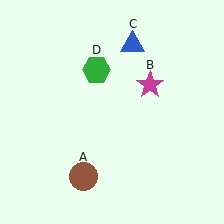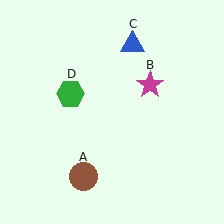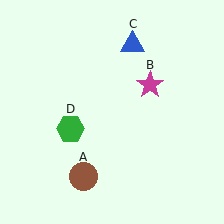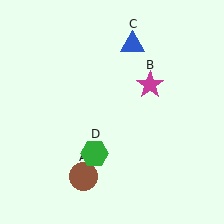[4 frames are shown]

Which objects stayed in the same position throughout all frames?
Brown circle (object A) and magenta star (object B) and blue triangle (object C) remained stationary.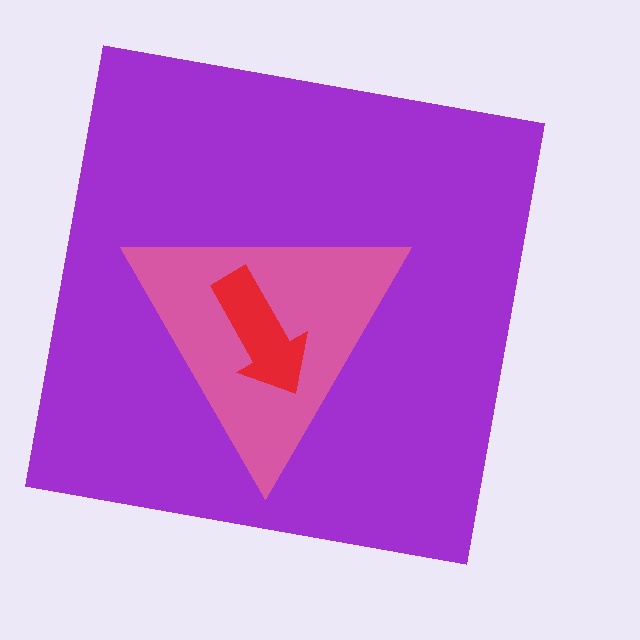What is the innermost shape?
The red arrow.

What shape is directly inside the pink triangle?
The red arrow.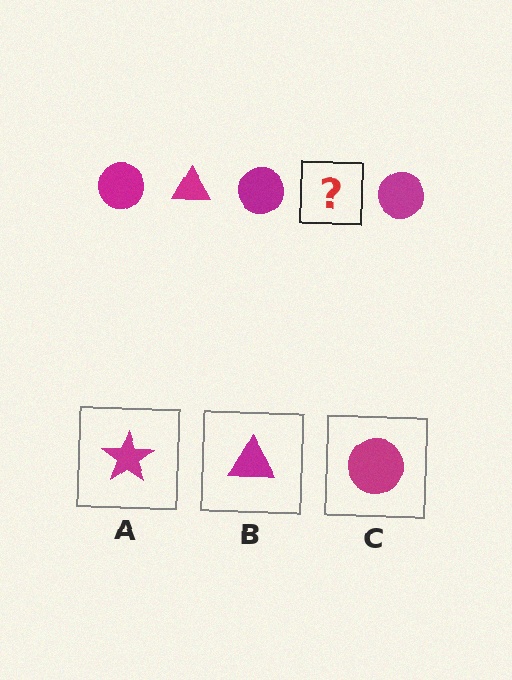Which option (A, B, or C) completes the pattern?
B.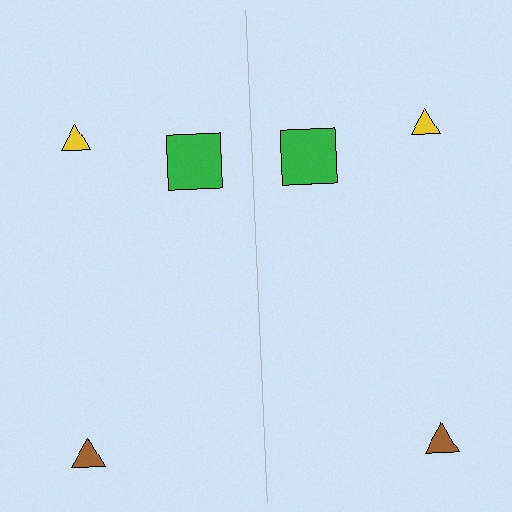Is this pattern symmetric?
Yes, this pattern has bilateral (reflection) symmetry.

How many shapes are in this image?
There are 6 shapes in this image.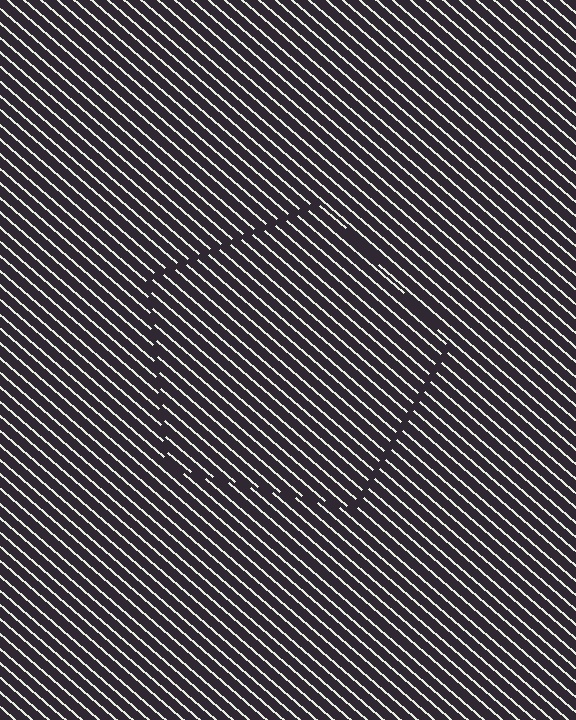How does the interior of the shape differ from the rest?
The interior of the shape contains the same grating, shifted by half a period — the contour is defined by the phase discontinuity where line-ends from the inner and outer gratings abut.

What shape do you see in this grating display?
An illusory pentagon. The interior of the shape contains the same grating, shifted by half a period — the contour is defined by the phase discontinuity where line-ends from the inner and outer gratings abut.